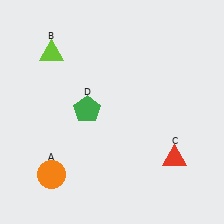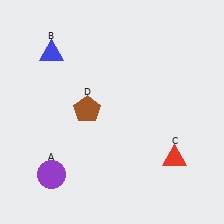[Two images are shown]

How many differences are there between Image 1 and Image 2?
There are 3 differences between the two images.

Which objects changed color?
A changed from orange to purple. B changed from lime to blue. D changed from green to brown.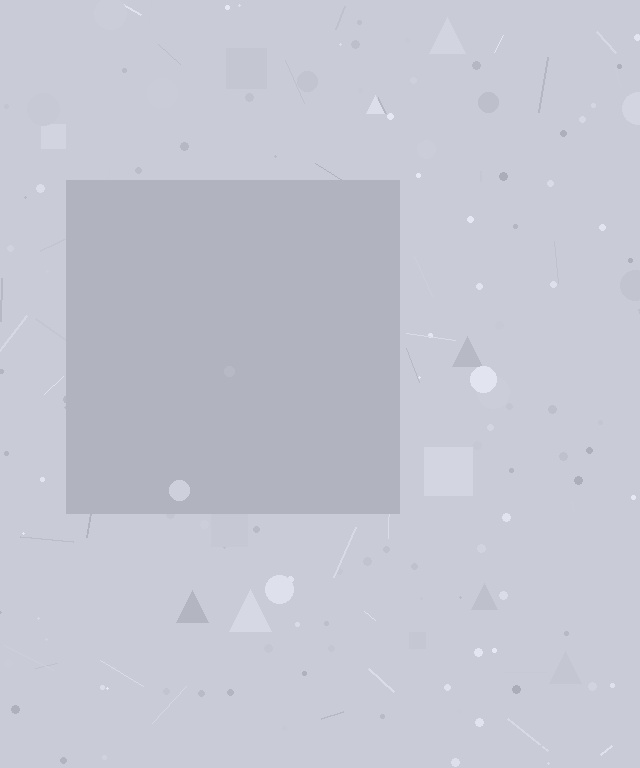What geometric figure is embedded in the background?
A square is embedded in the background.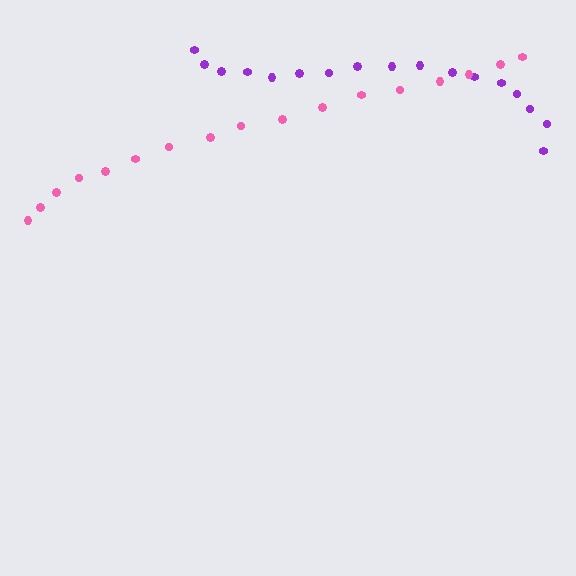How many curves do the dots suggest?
There are 2 distinct paths.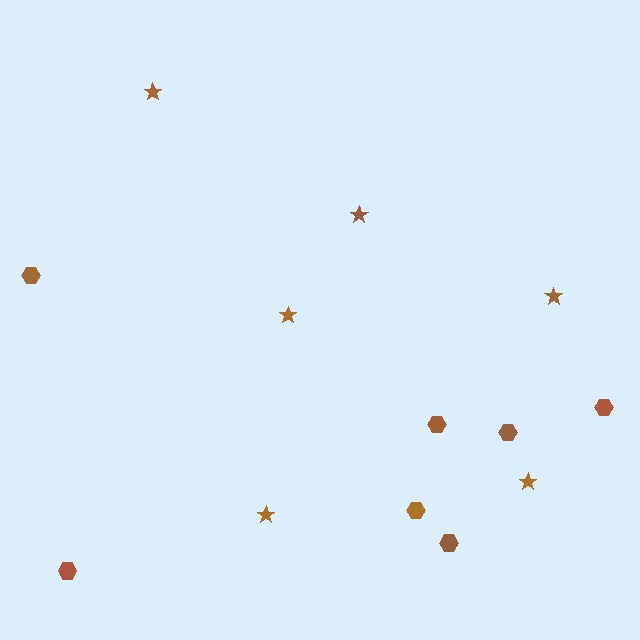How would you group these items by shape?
There are 2 groups: one group of hexagons (7) and one group of stars (6).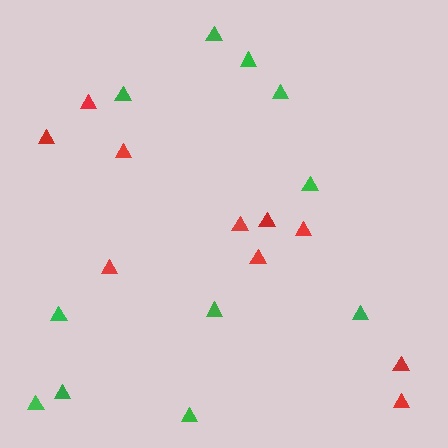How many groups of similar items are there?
There are 2 groups: one group of red triangles (10) and one group of green triangles (11).